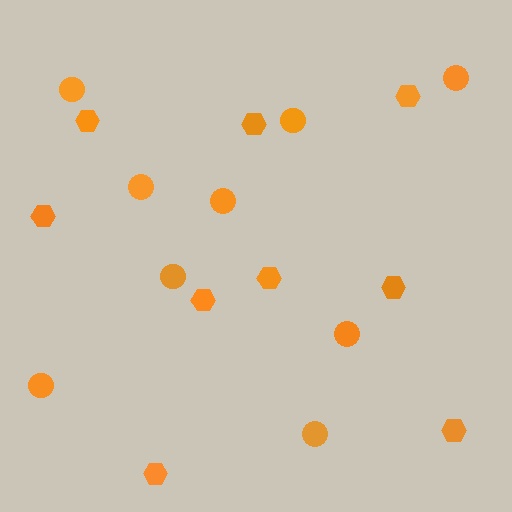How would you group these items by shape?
There are 2 groups: one group of hexagons (9) and one group of circles (9).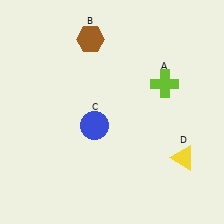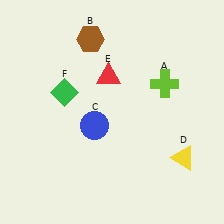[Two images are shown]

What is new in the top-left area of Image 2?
A red triangle (E) was added in the top-left area of Image 2.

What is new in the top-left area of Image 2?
A green diamond (F) was added in the top-left area of Image 2.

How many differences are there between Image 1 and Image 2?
There are 2 differences between the two images.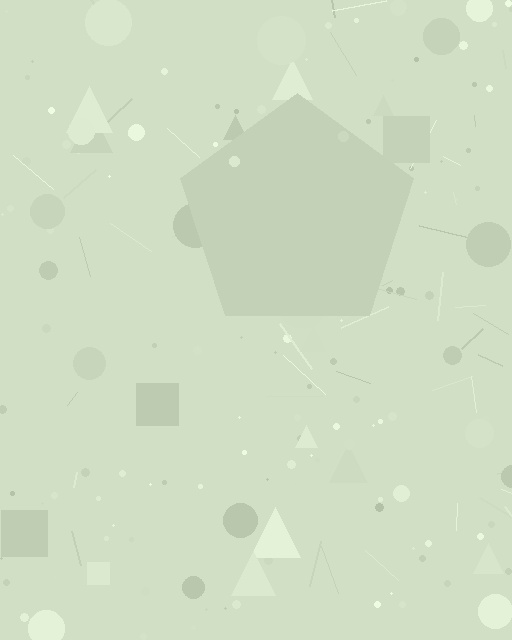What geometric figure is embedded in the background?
A pentagon is embedded in the background.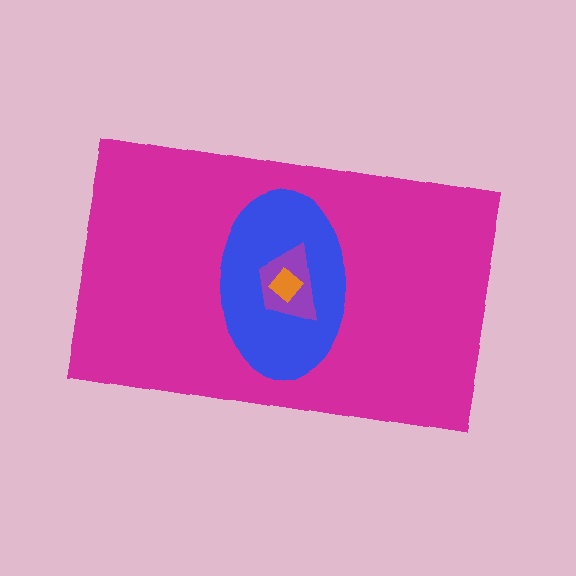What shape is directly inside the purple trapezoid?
The orange diamond.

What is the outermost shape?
The magenta rectangle.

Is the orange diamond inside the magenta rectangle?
Yes.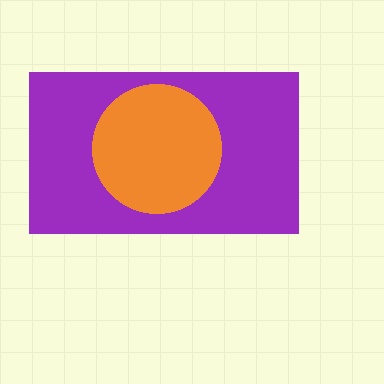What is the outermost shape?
The purple rectangle.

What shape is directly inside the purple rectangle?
The orange circle.